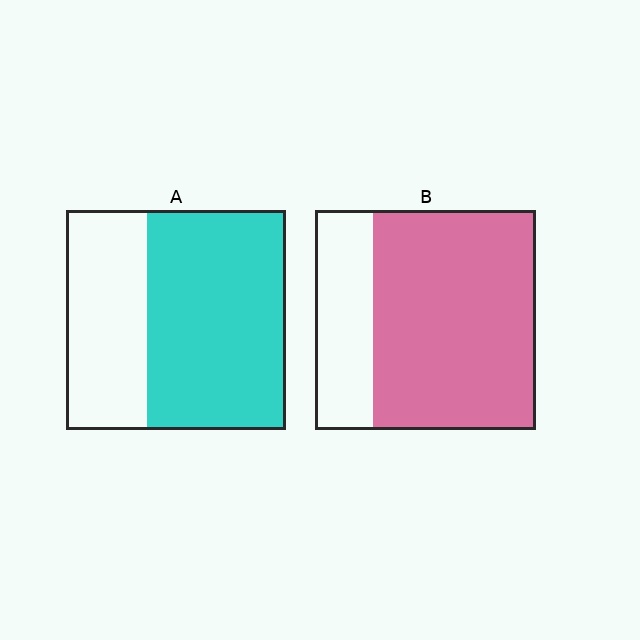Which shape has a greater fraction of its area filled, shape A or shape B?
Shape B.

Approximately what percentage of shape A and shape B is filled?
A is approximately 65% and B is approximately 75%.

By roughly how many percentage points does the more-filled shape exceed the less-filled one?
By roughly 10 percentage points (B over A).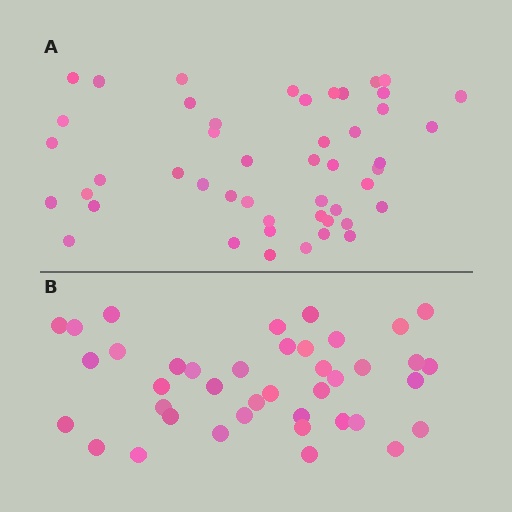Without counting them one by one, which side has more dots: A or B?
Region A (the top region) has more dots.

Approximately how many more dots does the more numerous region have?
Region A has roughly 8 or so more dots than region B.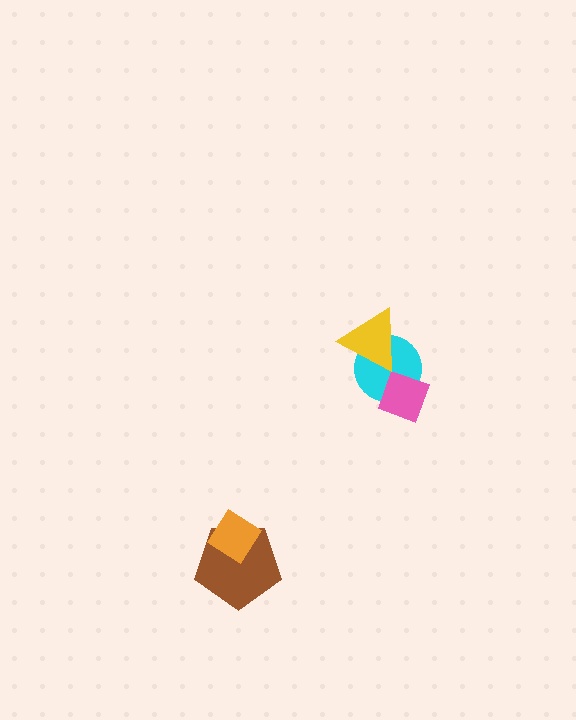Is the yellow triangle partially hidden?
No, no other shape covers it.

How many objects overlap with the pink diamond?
1 object overlaps with the pink diamond.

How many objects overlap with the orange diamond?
1 object overlaps with the orange diamond.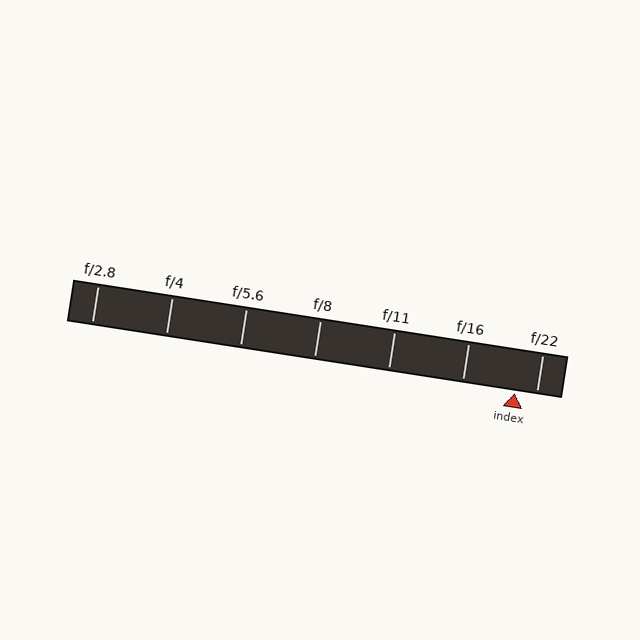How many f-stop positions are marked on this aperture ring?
There are 7 f-stop positions marked.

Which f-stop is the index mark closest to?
The index mark is closest to f/22.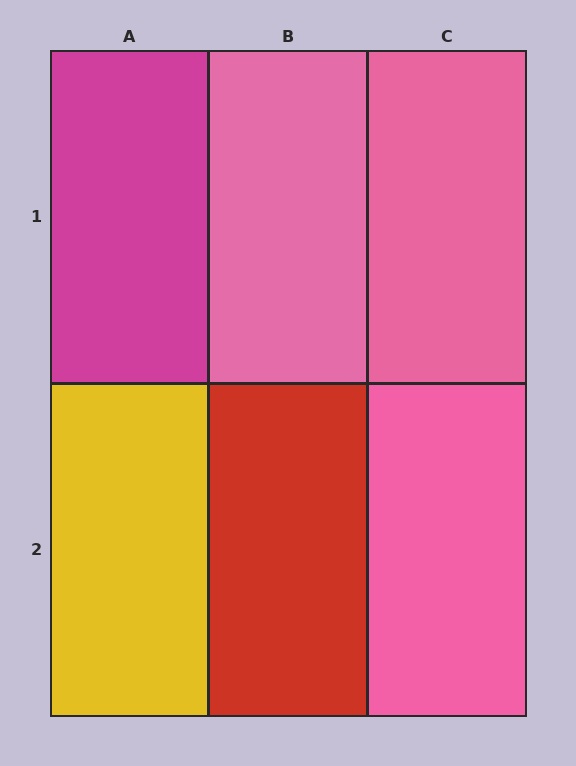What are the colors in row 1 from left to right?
Magenta, pink, pink.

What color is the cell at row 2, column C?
Pink.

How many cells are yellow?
1 cell is yellow.